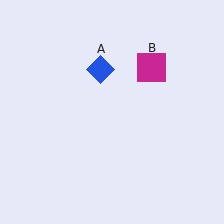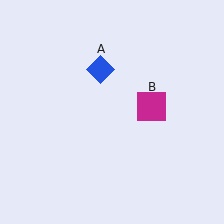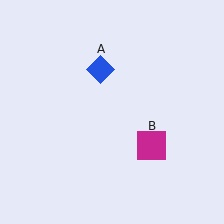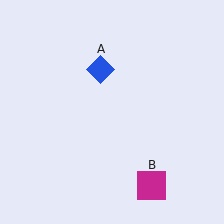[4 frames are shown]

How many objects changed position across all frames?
1 object changed position: magenta square (object B).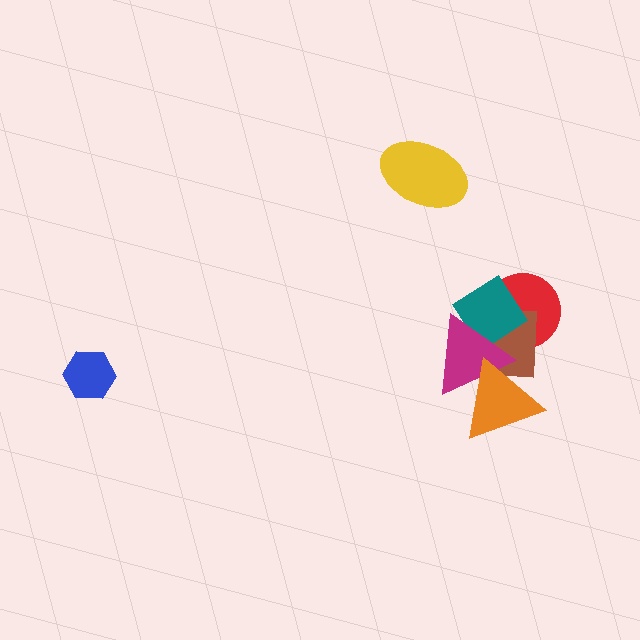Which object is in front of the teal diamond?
The magenta triangle is in front of the teal diamond.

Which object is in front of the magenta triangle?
The orange triangle is in front of the magenta triangle.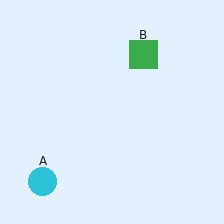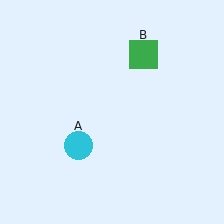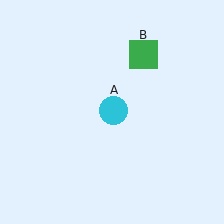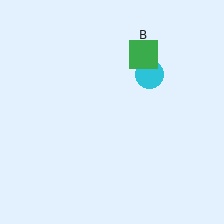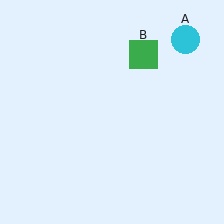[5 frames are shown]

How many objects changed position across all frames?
1 object changed position: cyan circle (object A).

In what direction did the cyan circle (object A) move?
The cyan circle (object A) moved up and to the right.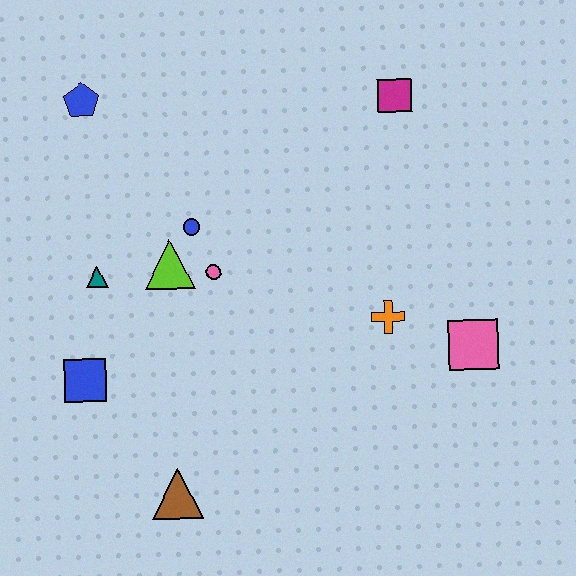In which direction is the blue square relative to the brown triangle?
The blue square is above the brown triangle.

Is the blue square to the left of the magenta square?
Yes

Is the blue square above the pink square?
No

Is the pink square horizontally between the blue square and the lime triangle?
No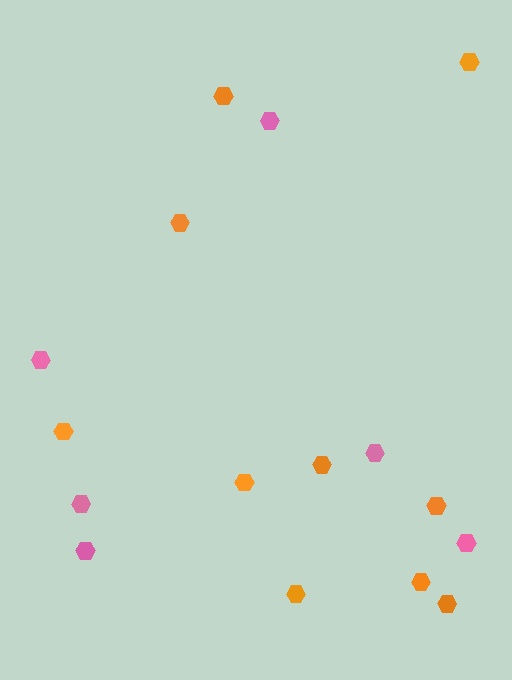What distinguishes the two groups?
There are 2 groups: one group of orange hexagons (10) and one group of pink hexagons (6).